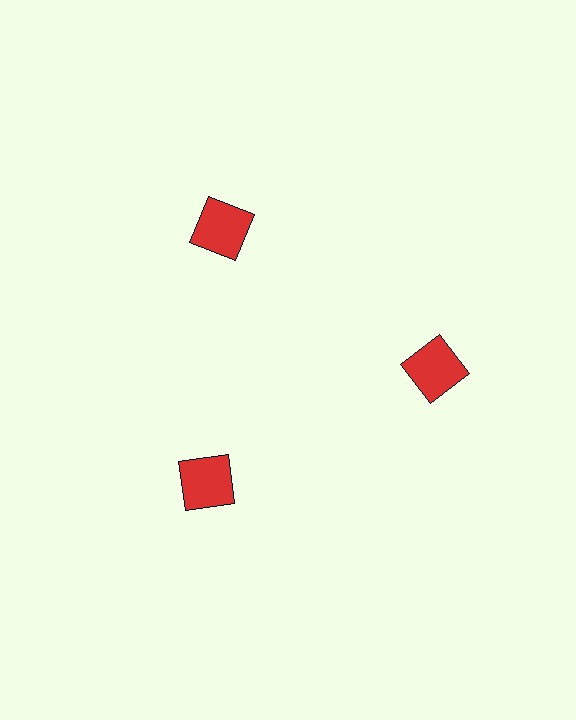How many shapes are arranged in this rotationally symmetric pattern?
There are 3 shapes, arranged in 3 groups of 1.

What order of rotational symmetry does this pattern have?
This pattern has 3-fold rotational symmetry.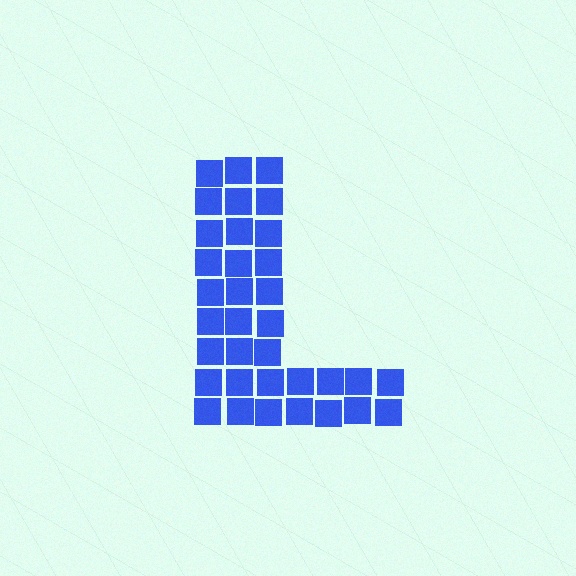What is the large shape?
The large shape is the letter L.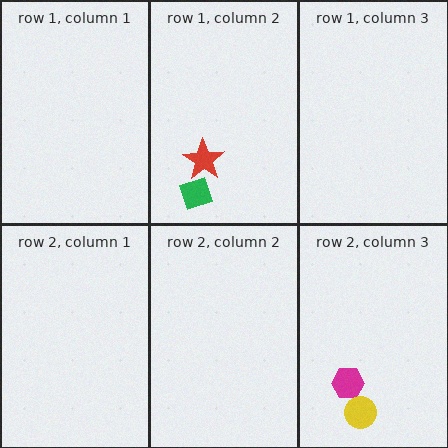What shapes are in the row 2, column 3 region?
The magenta hexagon, the yellow circle.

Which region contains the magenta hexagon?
The row 2, column 3 region.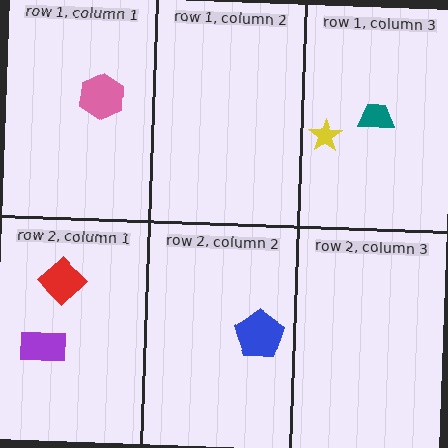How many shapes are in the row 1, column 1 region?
1.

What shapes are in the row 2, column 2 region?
The blue pentagon.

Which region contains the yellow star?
The row 1, column 3 region.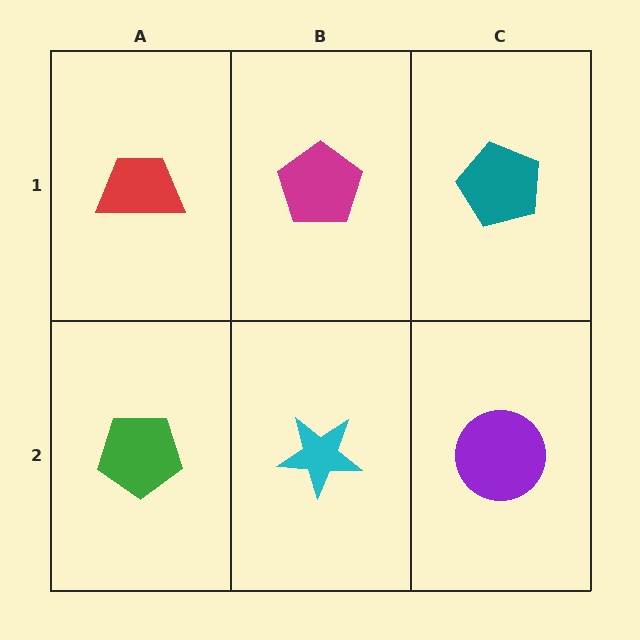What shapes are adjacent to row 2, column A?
A red trapezoid (row 1, column A), a cyan star (row 2, column B).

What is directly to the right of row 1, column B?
A teal pentagon.